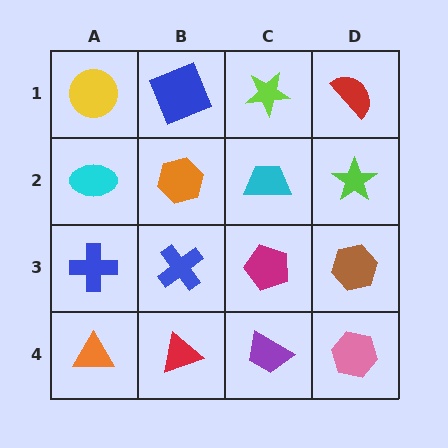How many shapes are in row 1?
4 shapes.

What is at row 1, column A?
A yellow circle.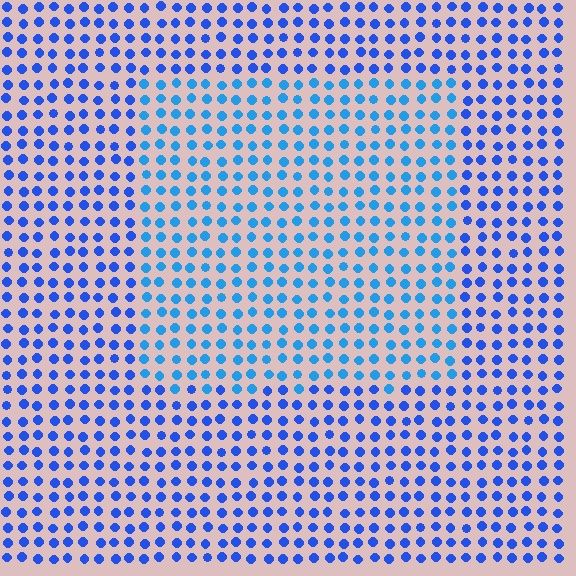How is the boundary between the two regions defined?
The boundary is defined purely by a slight shift in hue (about 23 degrees). Spacing, size, and orientation are identical on both sides.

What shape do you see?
I see a rectangle.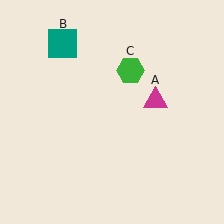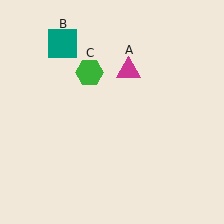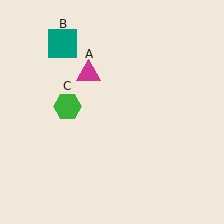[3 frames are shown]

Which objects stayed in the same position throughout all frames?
Teal square (object B) remained stationary.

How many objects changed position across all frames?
2 objects changed position: magenta triangle (object A), green hexagon (object C).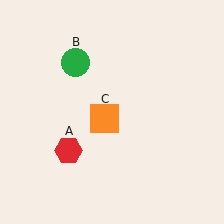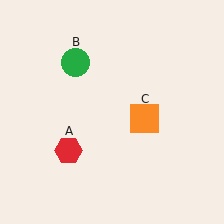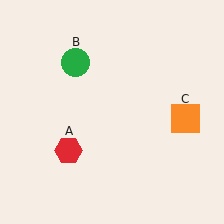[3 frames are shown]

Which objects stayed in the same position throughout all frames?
Red hexagon (object A) and green circle (object B) remained stationary.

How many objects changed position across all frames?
1 object changed position: orange square (object C).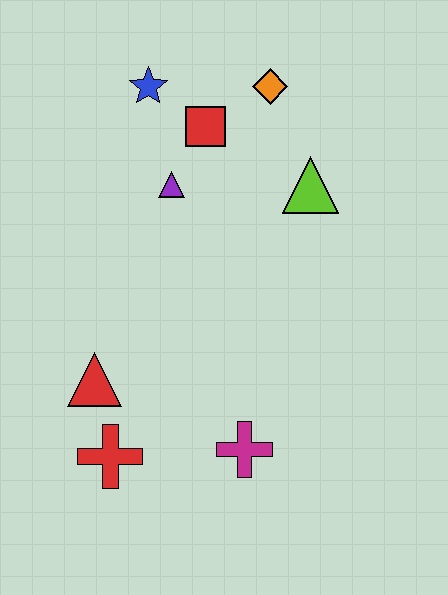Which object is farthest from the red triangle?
The orange diamond is farthest from the red triangle.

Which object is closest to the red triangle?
The red cross is closest to the red triangle.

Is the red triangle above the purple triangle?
No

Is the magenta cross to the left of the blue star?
No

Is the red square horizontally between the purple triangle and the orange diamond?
Yes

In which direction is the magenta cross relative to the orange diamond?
The magenta cross is below the orange diamond.